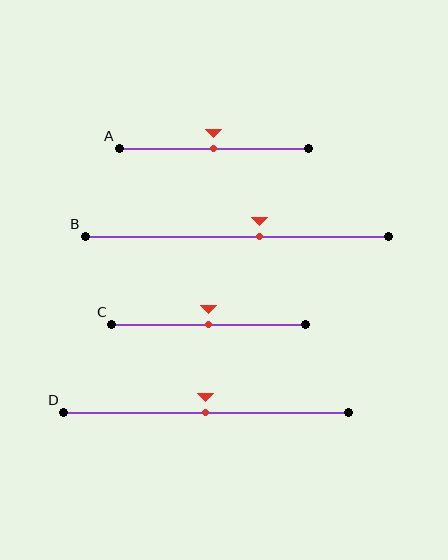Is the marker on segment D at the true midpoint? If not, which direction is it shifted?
Yes, the marker on segment D is at the true midpoint.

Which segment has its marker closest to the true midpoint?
Segment A has its marker closest to the true midpoint.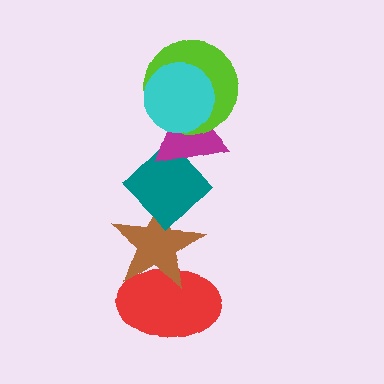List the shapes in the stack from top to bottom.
From top to bottom: the cyan circle, the lime circle, the magenta triangle, the teal diamond, the brown star, the red ellipse.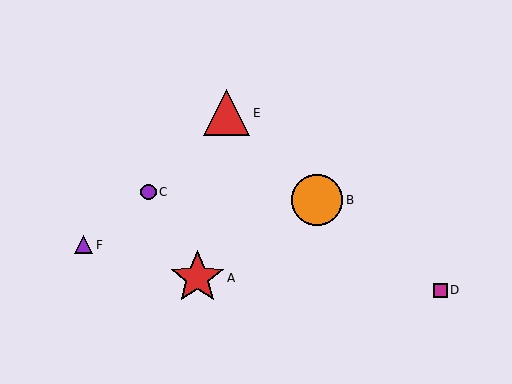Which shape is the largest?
The red star (labeled A) is the largest.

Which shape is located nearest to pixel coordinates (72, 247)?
The purple triangle (labeled F) at (84, 245) is nearest to that location.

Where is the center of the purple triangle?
The center of the purple triangle is at (84, 245).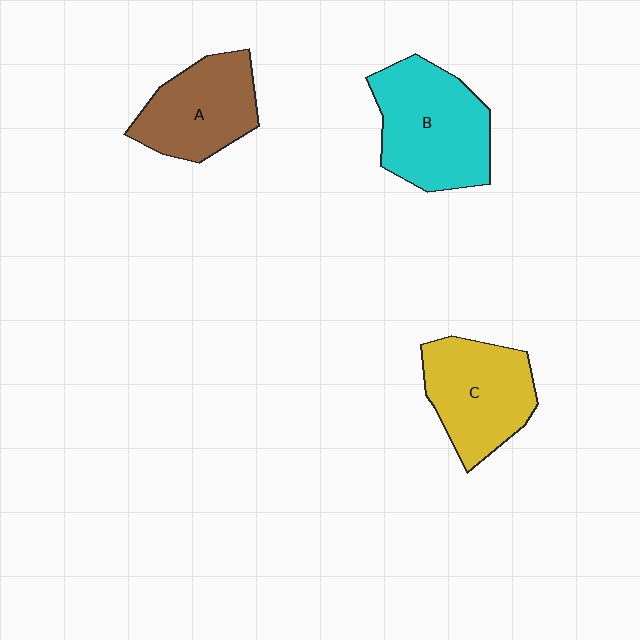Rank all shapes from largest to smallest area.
From largest to smallest: B (cyan), C (yellow), A (brown).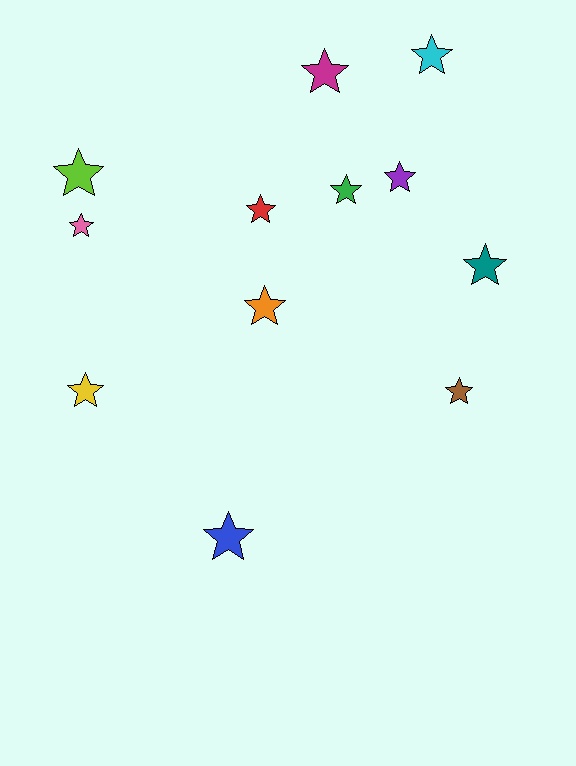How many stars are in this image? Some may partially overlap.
There are 12 stars.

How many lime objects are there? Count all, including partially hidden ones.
There is 1 lime object.